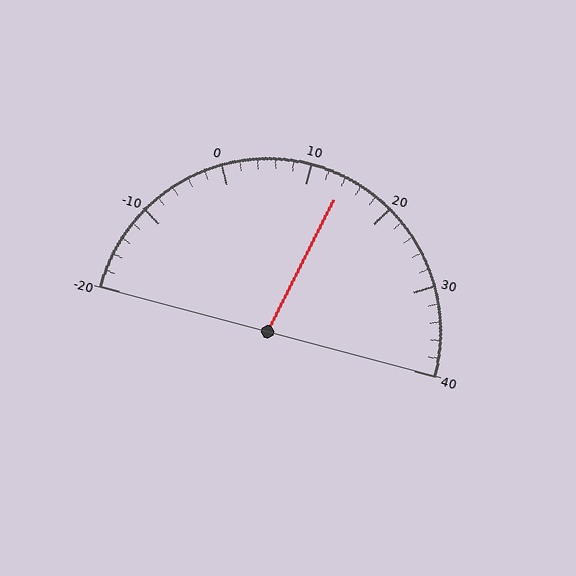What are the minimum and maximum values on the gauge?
The gauge ranges from -20 to 40.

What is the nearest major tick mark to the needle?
The nearest major tick mark is 10.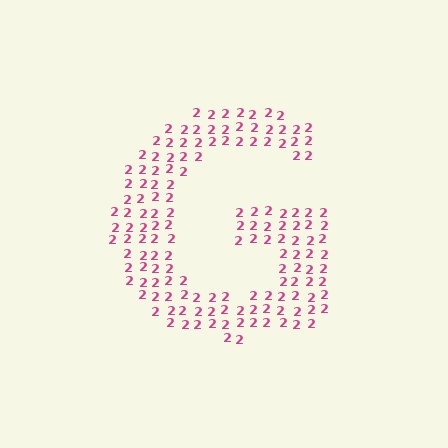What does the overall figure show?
The overall figure shows the letter G.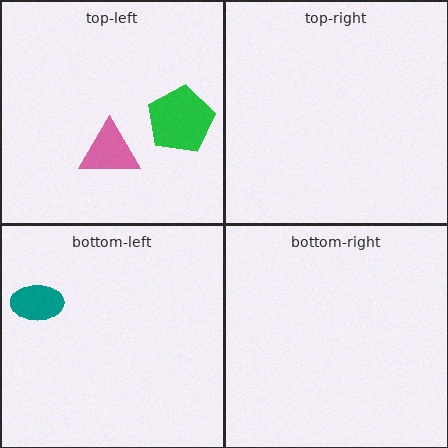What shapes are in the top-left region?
The pink triangle, the green pentagon.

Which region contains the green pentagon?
The top-left region.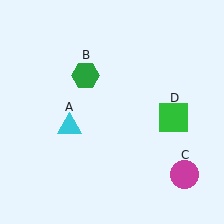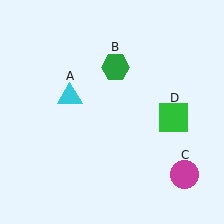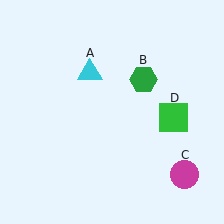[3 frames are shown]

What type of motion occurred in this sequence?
The cyan triangle (object A), green hexagon (object B) rotated clockwise around the center of the scene.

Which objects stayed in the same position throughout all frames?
Magenta circle (object C) and green square (object D) remained stationary.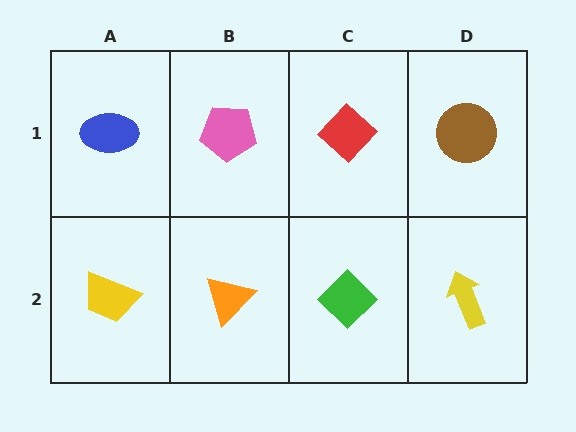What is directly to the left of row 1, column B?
A blue ellipse.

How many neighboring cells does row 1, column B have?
3.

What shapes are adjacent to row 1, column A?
A yellow trapezoid (row 2, column A), a pink pentagon (row 1, column B).